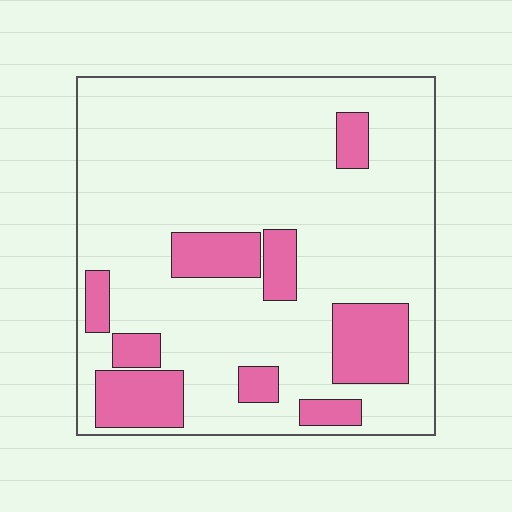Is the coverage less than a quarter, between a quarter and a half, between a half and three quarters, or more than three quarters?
Less than a quarter.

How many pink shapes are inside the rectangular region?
9.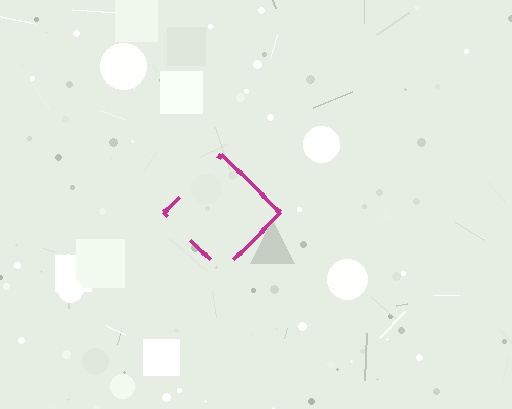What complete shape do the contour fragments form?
The contour fragments form a diamond.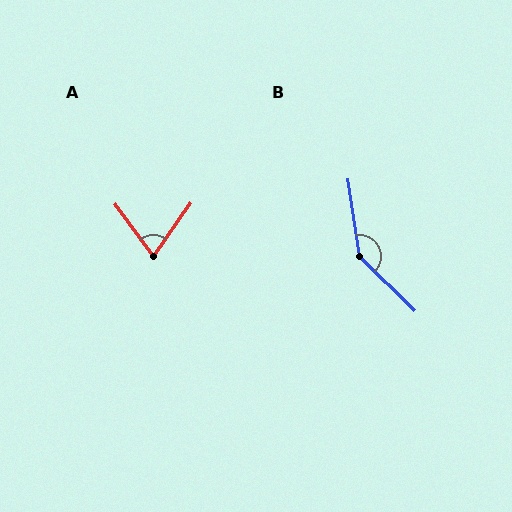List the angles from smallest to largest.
A (71°), B (143°).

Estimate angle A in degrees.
Approximately 71 degrees.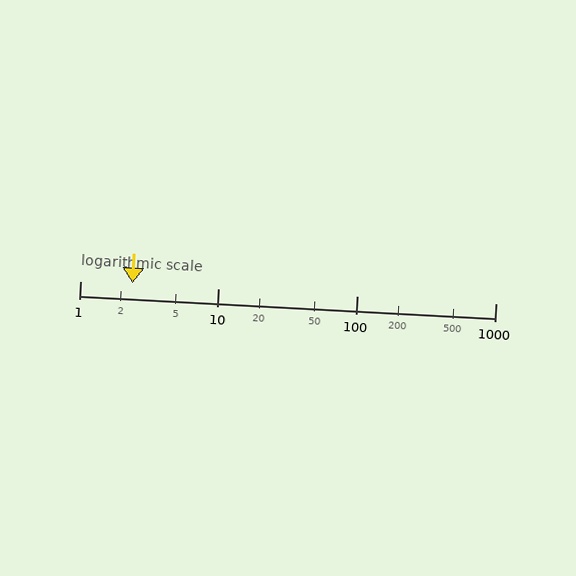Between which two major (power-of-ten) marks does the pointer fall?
The pointer is between 1 and 10.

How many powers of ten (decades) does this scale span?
The scale spans 3 decades, from 1 to 1000.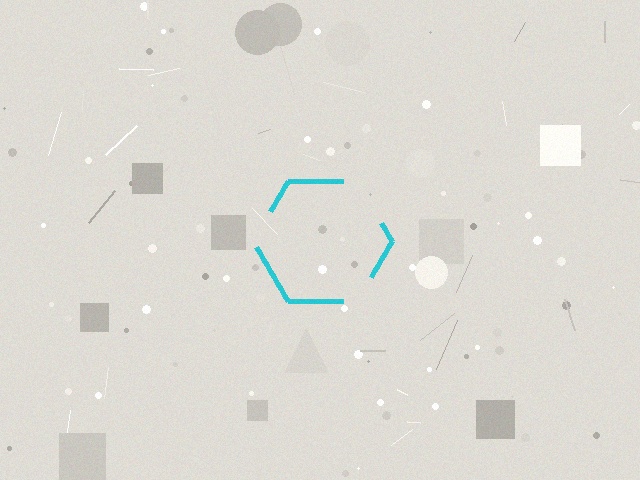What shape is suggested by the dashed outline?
The dashed outline suggests a hexagon.